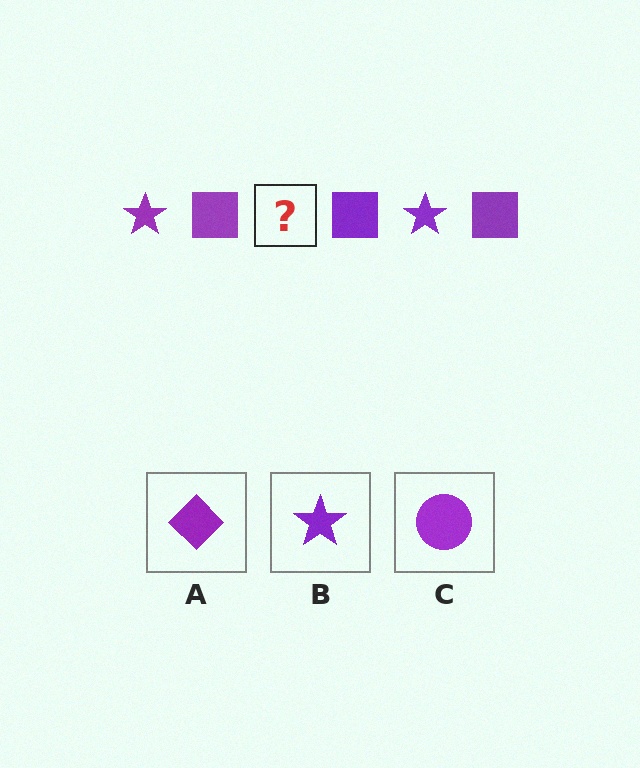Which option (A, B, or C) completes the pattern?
B.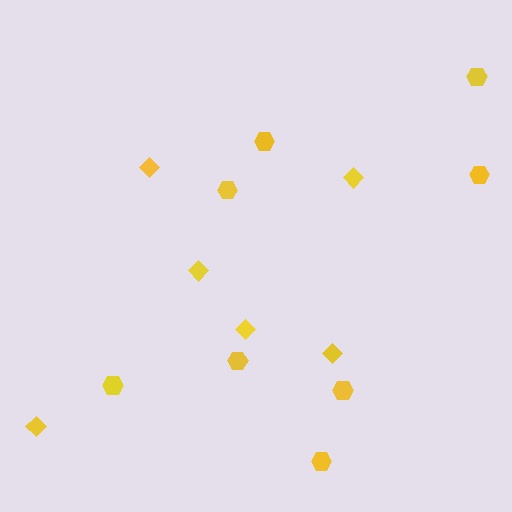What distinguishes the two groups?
There are 2 groups: one group of diamonds (6) and one group of hexagons (8).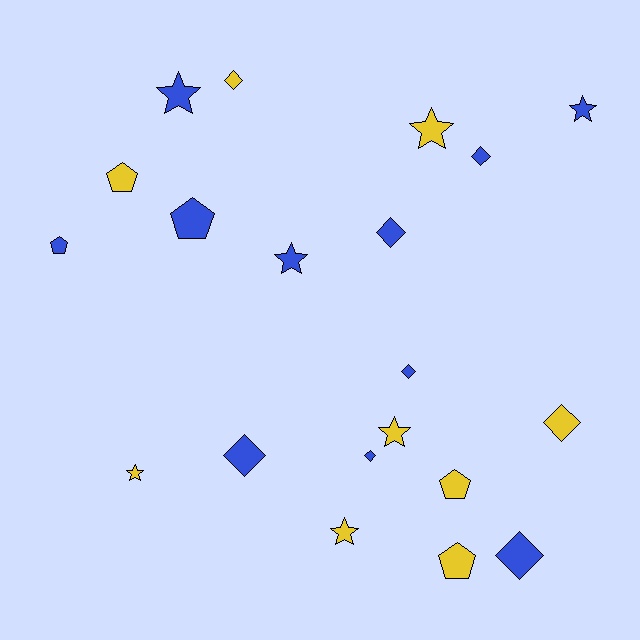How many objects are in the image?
There are 20 objects.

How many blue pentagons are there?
There are 2 blue pentagons.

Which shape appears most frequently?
Diamond, with 8 objects.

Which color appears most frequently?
Blue, with 11 objects.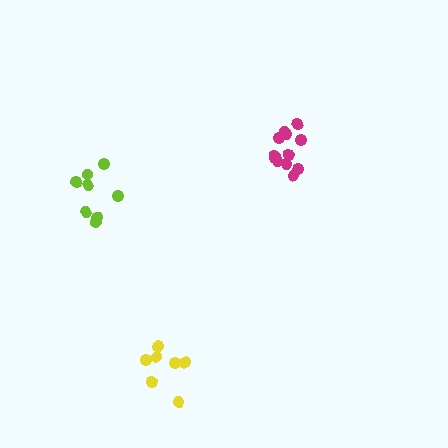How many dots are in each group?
Group 1: 12 dots, Group 2: 7 dots, Group 3: 8 dots (27 total).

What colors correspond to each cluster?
The clusters are colored: magenta, yellow, lime.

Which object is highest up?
The magenta cluster is topmost.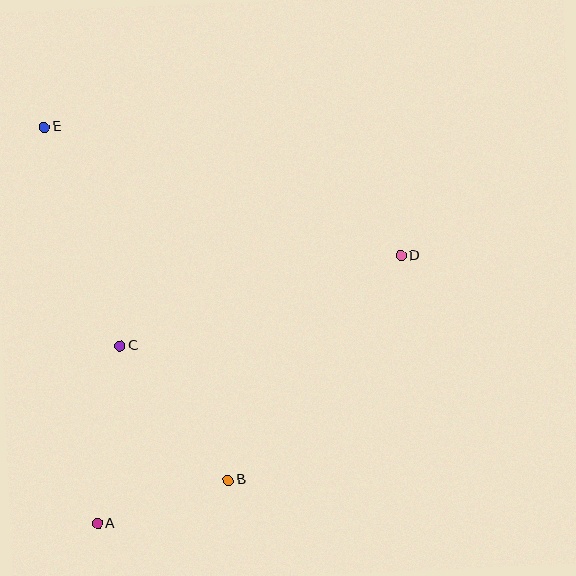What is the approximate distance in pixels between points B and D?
The distance between B and D is approximately 283 pixels.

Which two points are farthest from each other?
Points A and D are farthest from each other.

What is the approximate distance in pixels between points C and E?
The distance between C and E is approximately 232 pixels.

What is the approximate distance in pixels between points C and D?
The distance between C and D is approximately 295 pixels.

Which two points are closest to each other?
Points A and B are closest to each other.